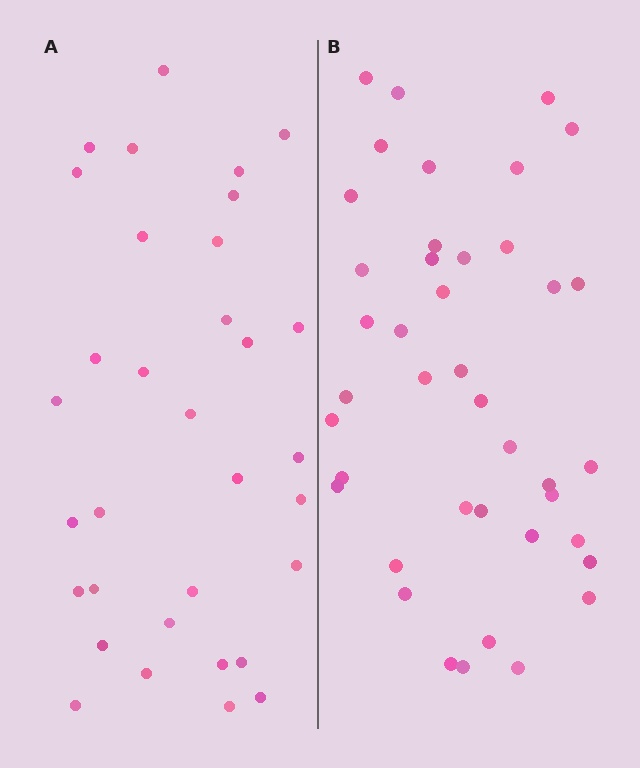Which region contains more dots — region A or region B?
Region B (the right region) has more dots.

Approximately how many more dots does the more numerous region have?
Region B has roughly 8 or so more dots than region A.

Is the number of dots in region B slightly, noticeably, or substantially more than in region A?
Region B has only slightly more — the two regions are fairly close. The ratio is roughly 1.2 to 1.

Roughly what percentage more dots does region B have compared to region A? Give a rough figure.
About 25% more.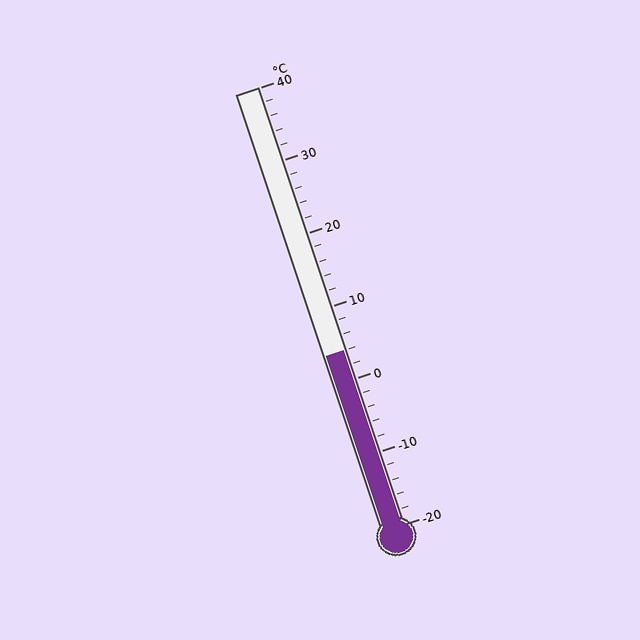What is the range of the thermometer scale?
The thermometer scale ranges from -20°C to 40°C.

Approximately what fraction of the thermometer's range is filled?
The thermometer is filled to approximately 40% of its range.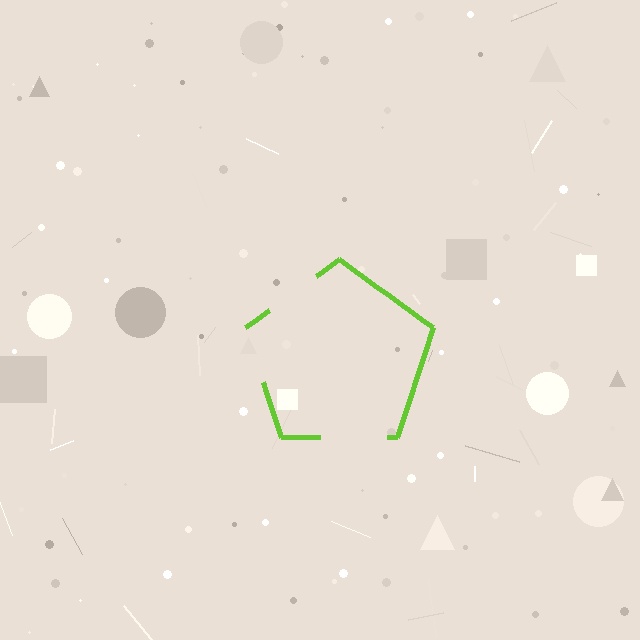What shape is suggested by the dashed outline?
The dashed outline suggests a pentagon.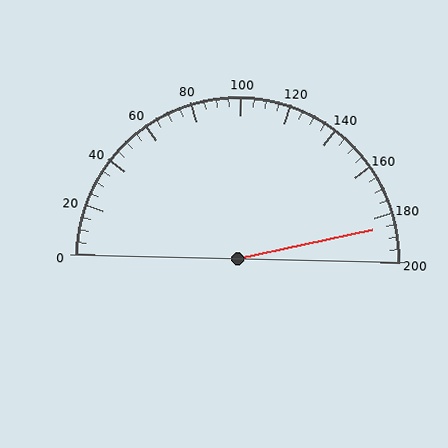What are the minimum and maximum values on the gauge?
The gauge ranges from 0 to 200.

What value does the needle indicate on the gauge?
The needle indicates approximately 185.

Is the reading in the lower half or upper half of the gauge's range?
The reading is in the upper half of the range (0 to 200).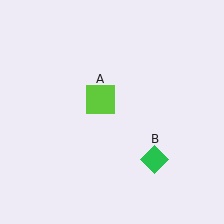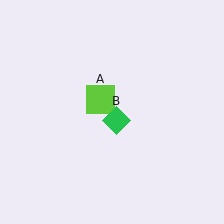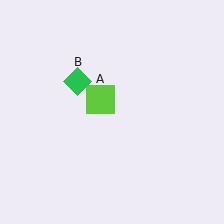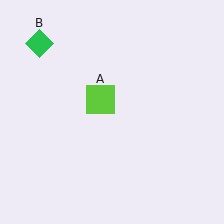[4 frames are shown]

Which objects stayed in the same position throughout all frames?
Lime square (object A) remained stationary.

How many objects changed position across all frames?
1 object changed position: green diamond (object B).